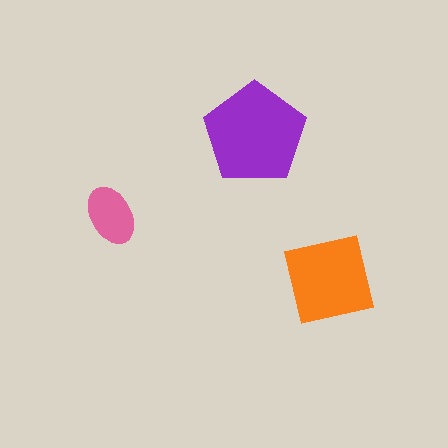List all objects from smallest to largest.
The pink ellipse, the orange square, the purple pentagon.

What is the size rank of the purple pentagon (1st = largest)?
1st.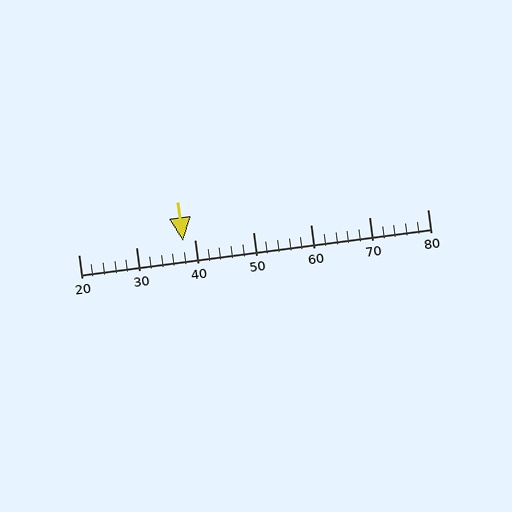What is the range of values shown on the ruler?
The ruler shows values from 20 to 80.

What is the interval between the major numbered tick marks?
The major tick marks are spaced 10 units apart.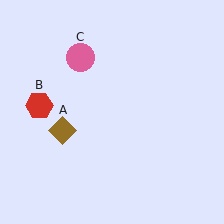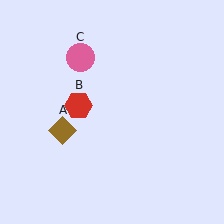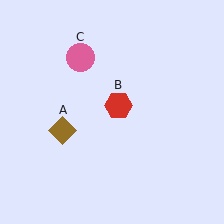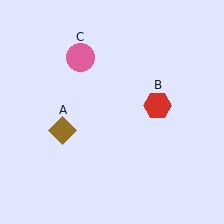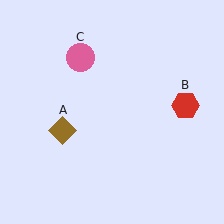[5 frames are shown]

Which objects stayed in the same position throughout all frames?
Brown diamond (object A) and pink circle (object C) remained stationary.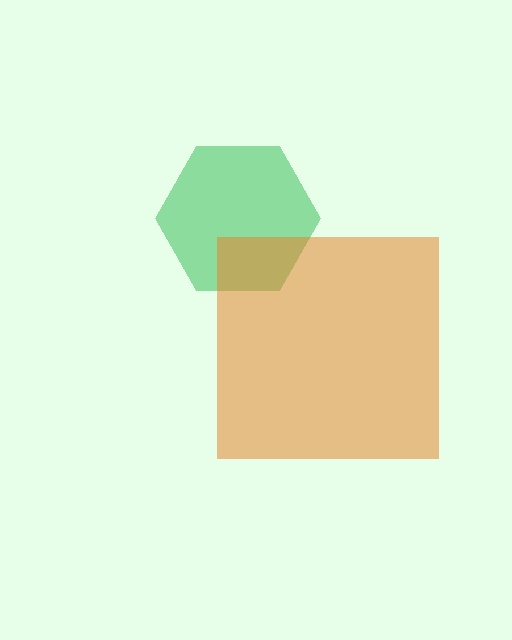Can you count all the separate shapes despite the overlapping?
Yes, there are 2 separate shapes.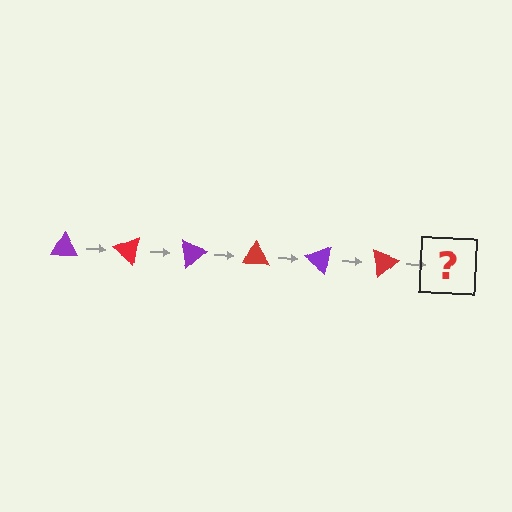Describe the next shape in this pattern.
It should be a purple triangle, rotated 240 degrees from the start.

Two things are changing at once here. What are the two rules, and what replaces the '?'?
The two rules are that it rotates 40 degrees each step and the color cycles through purple and red. The '?' should be a purple triangle, rotated 240 degrees from the start.